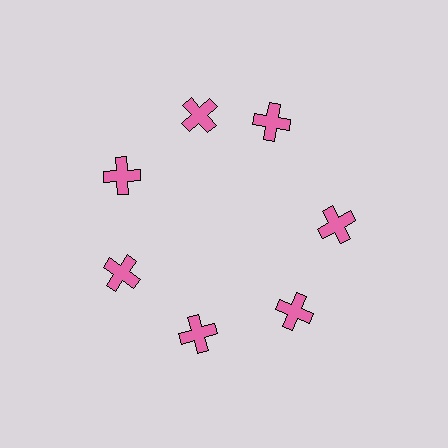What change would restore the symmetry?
The symmetry would be restored by rotating it back into even spacing with its neighbors so that all 7 crosses sit at equal angles and equal distance from the center.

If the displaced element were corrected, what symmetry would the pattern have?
It would have 7-fold rotational symmetry — the pattern would map onto itself every 51 degrees.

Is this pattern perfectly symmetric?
No. The 7 pink crosses are arranged in a ring, but one element near the 1 o'clock position is rotated out of alignment along the ring, breaking the 7-fold rotational symmetry.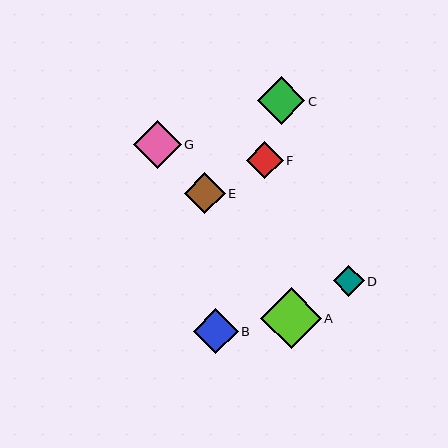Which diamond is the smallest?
Diamond D is the smallest with a size of approximately 31 pixels.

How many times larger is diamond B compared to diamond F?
Diamond B is approximately 1.2 times the size of diamond F.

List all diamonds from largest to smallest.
From largest to smallest: A, G, C, B, E, F, D.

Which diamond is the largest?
Diamond A is the largest with a size of approximately 61 pixels.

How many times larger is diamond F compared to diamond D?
Diamond F is approximately 1.2 times the size of diamond D.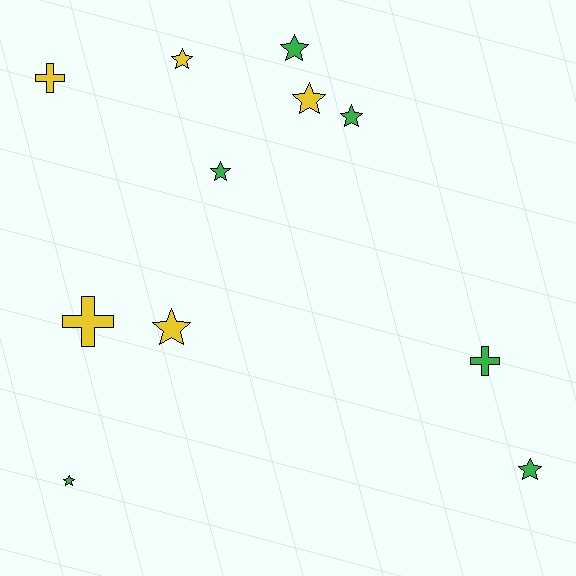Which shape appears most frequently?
Star, with 8 objects.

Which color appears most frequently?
Green, with 6 objects.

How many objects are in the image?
There are 11 objects.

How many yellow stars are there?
There are 3 yellow stars.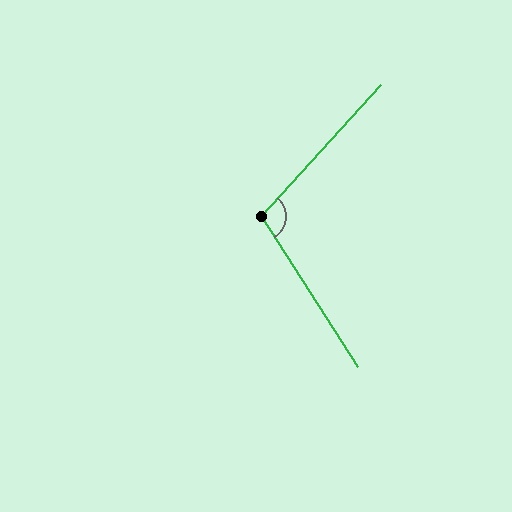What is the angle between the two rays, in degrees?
Approximately 105 degrees.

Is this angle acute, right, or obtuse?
It is obtuse.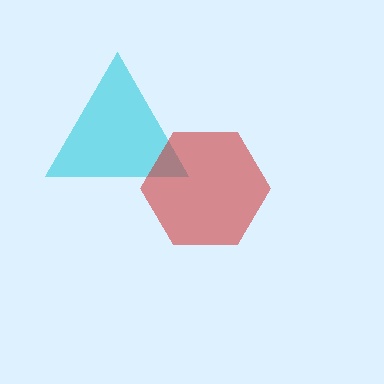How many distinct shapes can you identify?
There are 2 distinct shapes: a cyan triangle, a red hexagon.